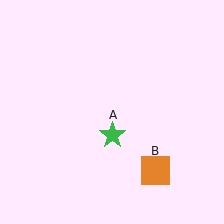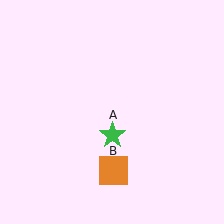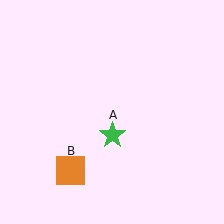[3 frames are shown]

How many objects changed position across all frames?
1 object changed position: orange square (object B).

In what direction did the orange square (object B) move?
The orange square (object B) moved left.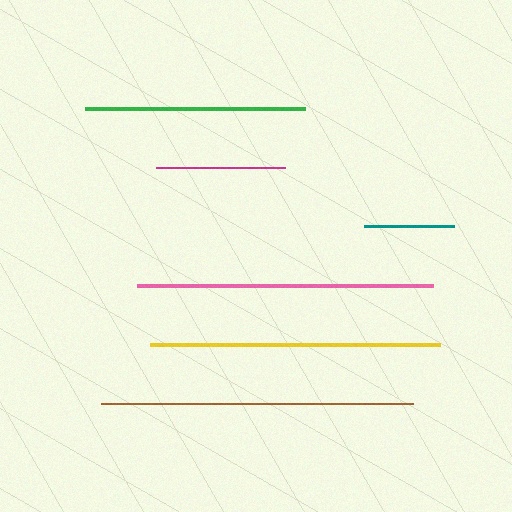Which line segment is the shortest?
The teal line is the shortest at approximately 89 pixels.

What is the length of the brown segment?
The brown segment is approximately 312 pixels long.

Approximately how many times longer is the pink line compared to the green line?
The pink line is approximately 1.3 times the length of the green line.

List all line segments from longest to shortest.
From longest to shortest: brown, pink, yellow, green, magenta, teal.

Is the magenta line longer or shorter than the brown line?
The brown line is longer than the magenta line.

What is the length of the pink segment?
The pink segment is approximately 296 pixels long.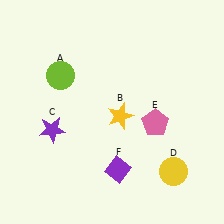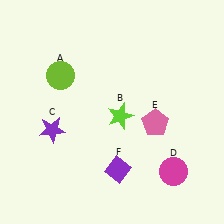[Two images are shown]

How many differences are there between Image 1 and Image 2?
There are 2 differences between the two images.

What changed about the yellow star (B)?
In Image 1, B is yellow. In Image 2, it changed to lime.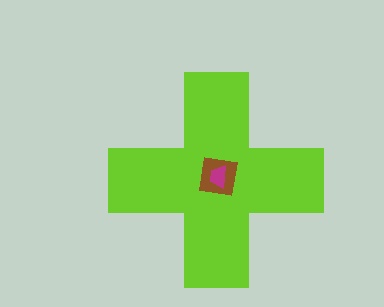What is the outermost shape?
The lime cross.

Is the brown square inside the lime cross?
Yes.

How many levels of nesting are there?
3.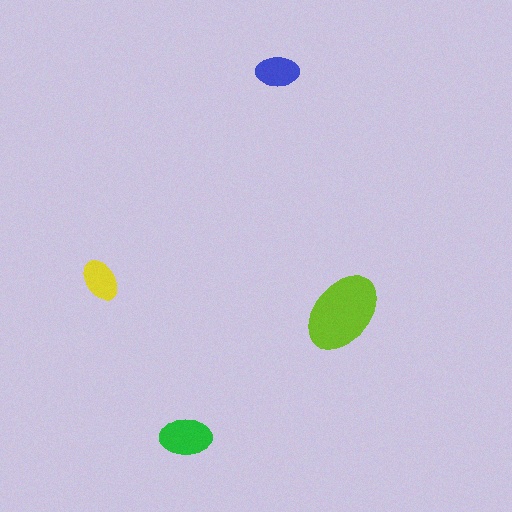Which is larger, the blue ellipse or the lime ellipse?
The lime one.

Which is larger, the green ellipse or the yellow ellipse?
The green one.